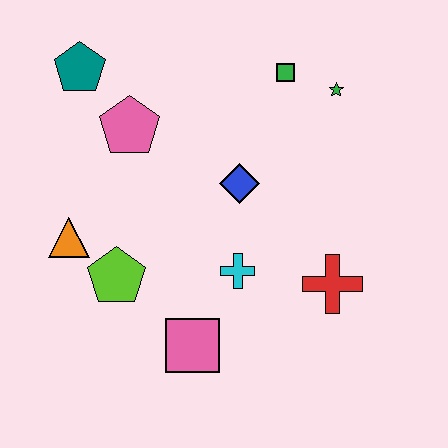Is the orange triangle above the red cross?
Yes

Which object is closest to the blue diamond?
The cyan cross is closest to the blue diamond.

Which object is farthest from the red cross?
The teal pentagon is farthest from the red cross.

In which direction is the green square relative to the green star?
The green square is to the left of the green star.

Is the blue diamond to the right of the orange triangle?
Yes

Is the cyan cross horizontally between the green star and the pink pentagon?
Yes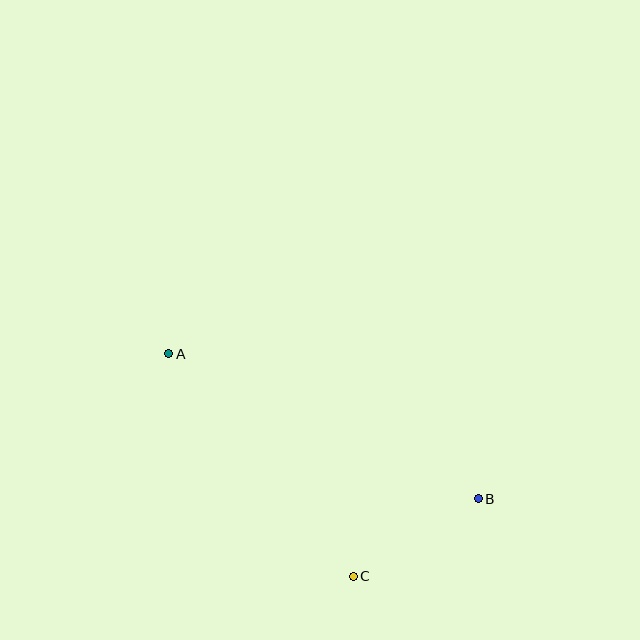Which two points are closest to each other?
Points B and C are closest to each other.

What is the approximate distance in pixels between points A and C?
The distance between A and C is approximately 289 pixels.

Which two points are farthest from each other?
Points A and B are farthest from each other.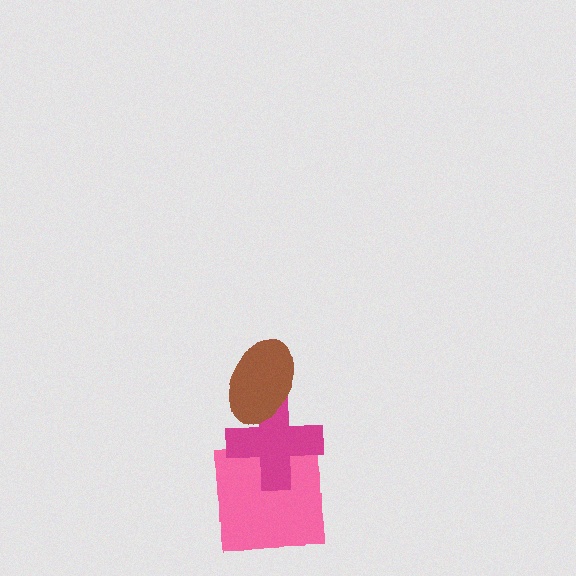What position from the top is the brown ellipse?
The brown ellipse is 1st from the top.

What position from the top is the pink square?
The pink square is 3rd from the top.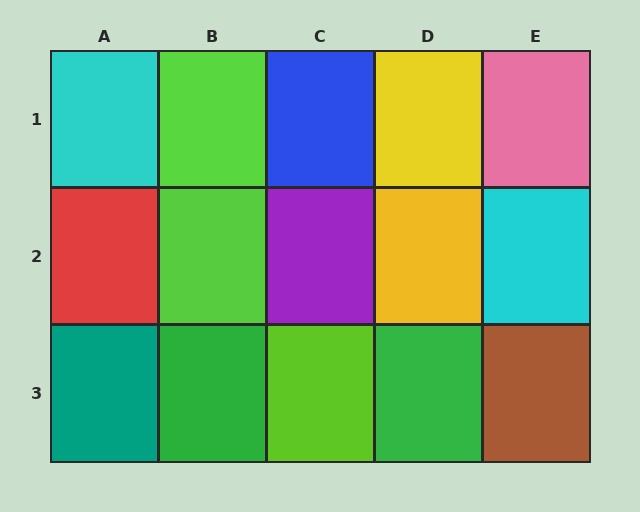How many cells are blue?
1 cell is blue.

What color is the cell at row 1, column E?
Pink.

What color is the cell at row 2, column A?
Red.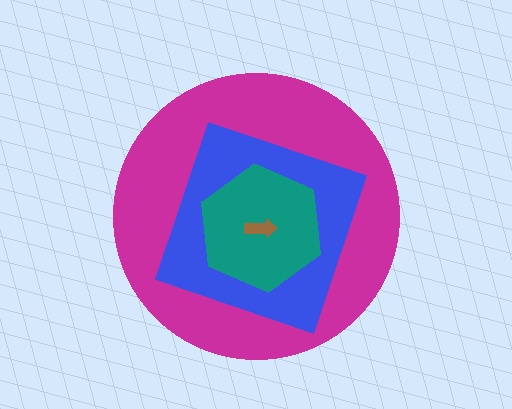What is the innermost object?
The brown arrow.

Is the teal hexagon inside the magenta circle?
Yes.